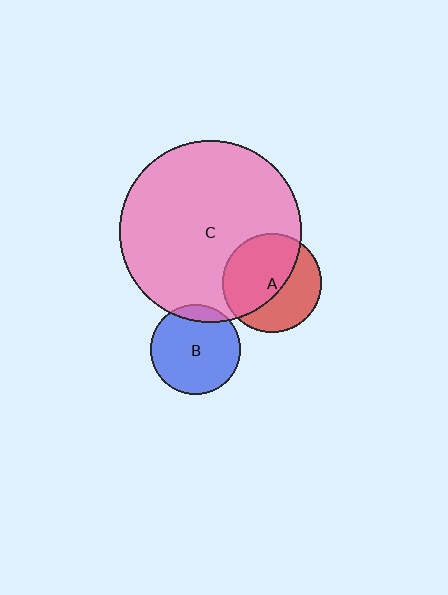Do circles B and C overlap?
Yes.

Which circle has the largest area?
Circle C (pink).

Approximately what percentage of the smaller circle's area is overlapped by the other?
Approximately 10%.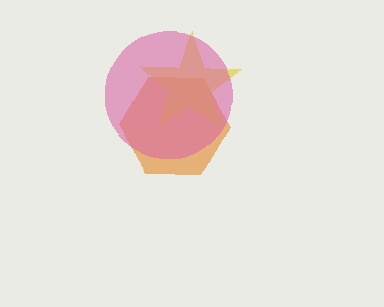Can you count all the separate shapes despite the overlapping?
Yes, there are 3 separate shapes.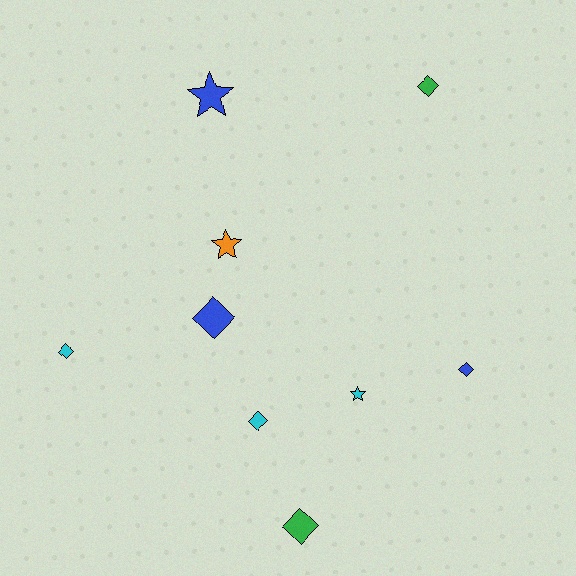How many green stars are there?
There are no green stars.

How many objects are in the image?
There are 9 objects.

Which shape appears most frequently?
Diamond, with 6 objects.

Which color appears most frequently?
Blue, with 3 objects.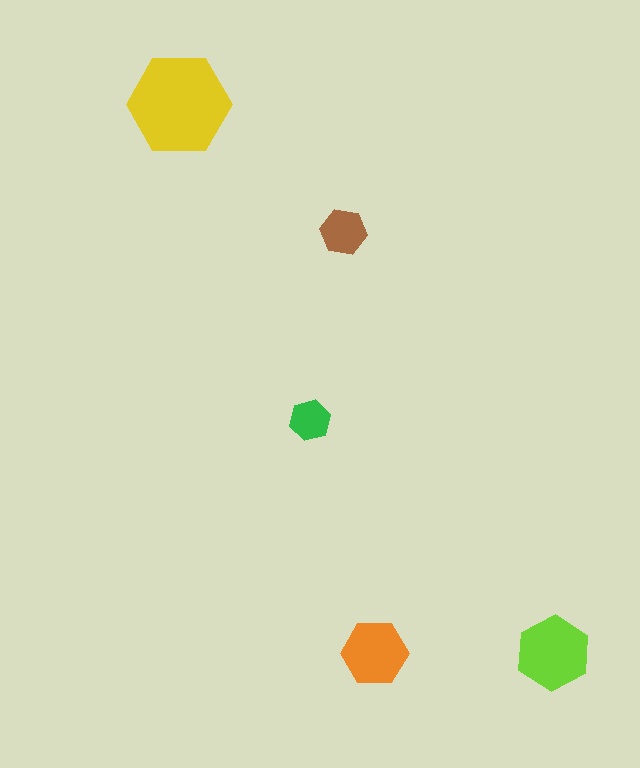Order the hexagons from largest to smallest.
the yellow one, the lime one, the orange one, the brown one, the green one.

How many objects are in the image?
There are 5 objects in the image.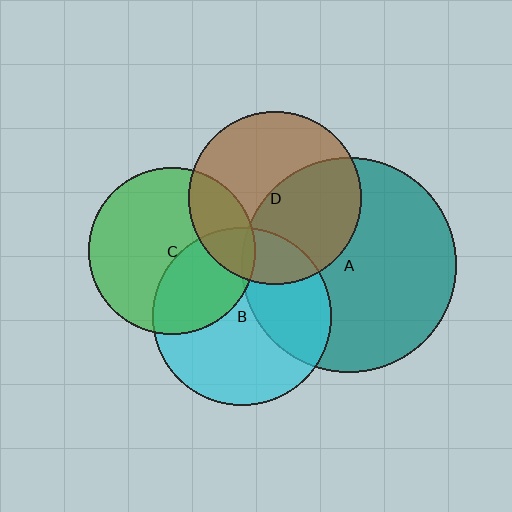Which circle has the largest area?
Circle A (teal).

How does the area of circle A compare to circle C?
Approximately 1.7 times.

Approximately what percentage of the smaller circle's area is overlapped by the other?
Approximately 5%.